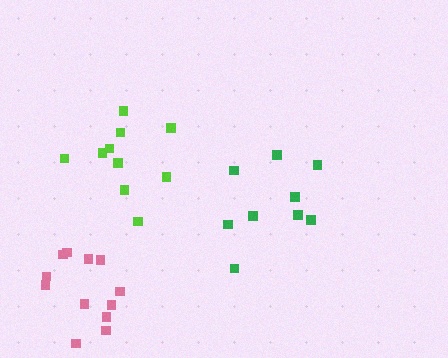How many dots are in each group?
Group 1: 10 dots, Group 2: 9 dots, Group 3: 12 dots (31 total).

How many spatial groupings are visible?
There are 3 spatial groupings.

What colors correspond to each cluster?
The clusters are colored: lime, green, pink.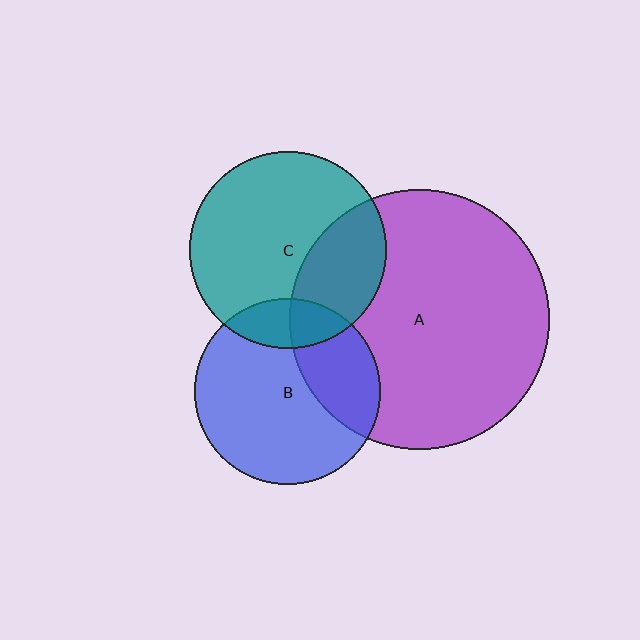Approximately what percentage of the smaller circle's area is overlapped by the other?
Approximately 15%.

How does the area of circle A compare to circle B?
Approximately 2.0 times.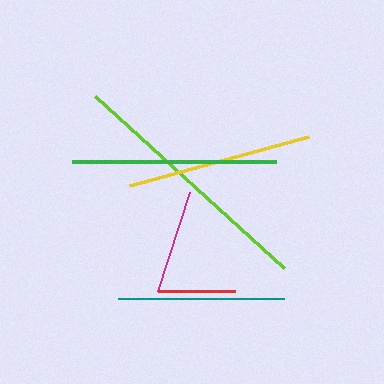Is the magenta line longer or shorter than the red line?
The magenta line is longer than the red line.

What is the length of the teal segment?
The teal segment is approximately 165 pixels long.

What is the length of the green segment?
The green segment is approximately 204 pixels long.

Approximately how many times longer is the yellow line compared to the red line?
The yellow line is approximately 2.4 times the length of the red line.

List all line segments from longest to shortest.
From longest to shortest: lime, green, yellow, teal, magenta, red.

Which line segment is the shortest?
The red line is the shortest at approximately 77 pixels.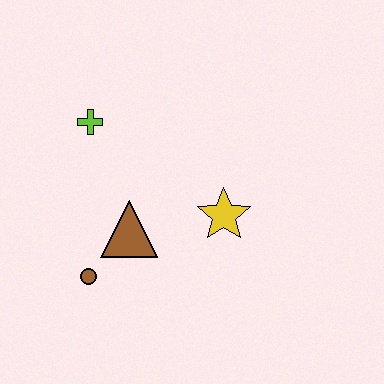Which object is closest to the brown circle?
The brown triangle is closest to the brown circle.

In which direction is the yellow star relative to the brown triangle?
The yellow star is to the right of the brown triangle.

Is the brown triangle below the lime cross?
Yes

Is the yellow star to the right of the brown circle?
Yes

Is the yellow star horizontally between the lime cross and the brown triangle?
No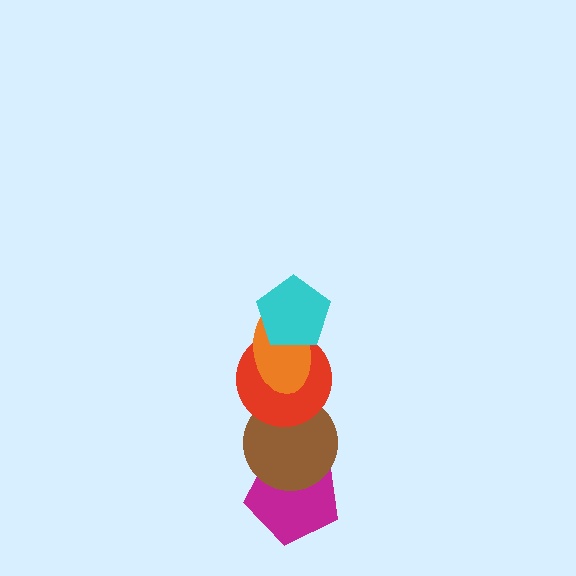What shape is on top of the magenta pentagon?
The brown circle is on top of the magenta pentagon.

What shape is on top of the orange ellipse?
The cyan pentagon is on top of the orange ellipse.